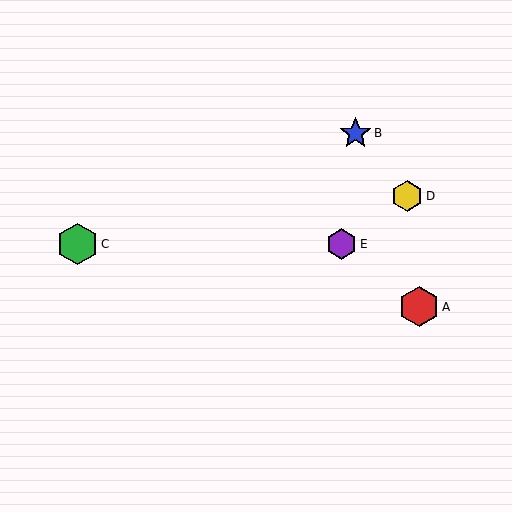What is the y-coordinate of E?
Object E is at y≈244.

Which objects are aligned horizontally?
Objects C, E are aligned horizontally.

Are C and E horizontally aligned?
Yes, both are at y≈244.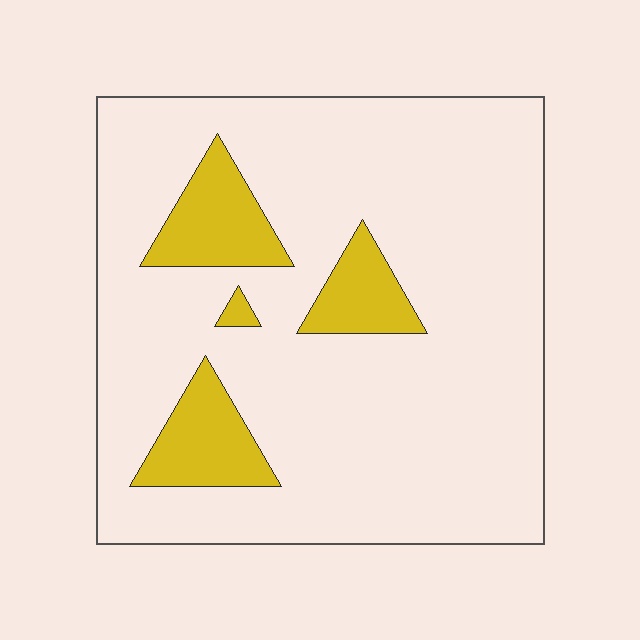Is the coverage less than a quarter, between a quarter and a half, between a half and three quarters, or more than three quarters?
Less than a quarter.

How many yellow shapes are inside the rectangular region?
4.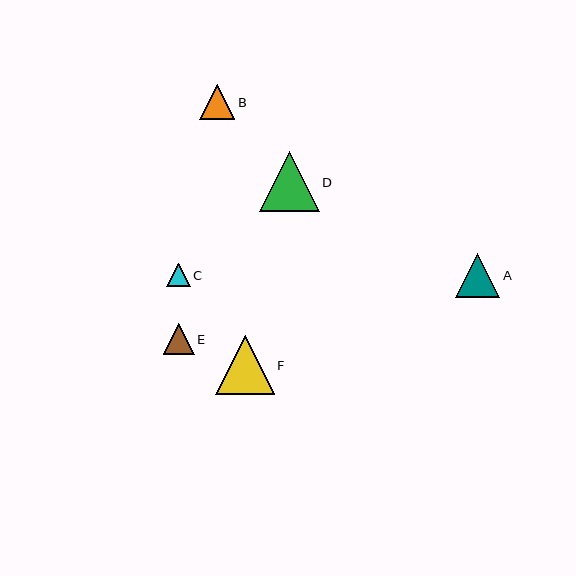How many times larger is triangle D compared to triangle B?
Triangle D is approximately 1.7 times the size of triangle B.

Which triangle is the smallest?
Triangle C is the smallest with a size of approximately 24 pixels.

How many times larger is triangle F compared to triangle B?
Triangle F is approximately 1.7 times the size of triangle B.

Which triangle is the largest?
Triangle D is the largest with a size of approximately 60 pixels.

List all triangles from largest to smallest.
From largest to smallest: D, F, A, B, E, C.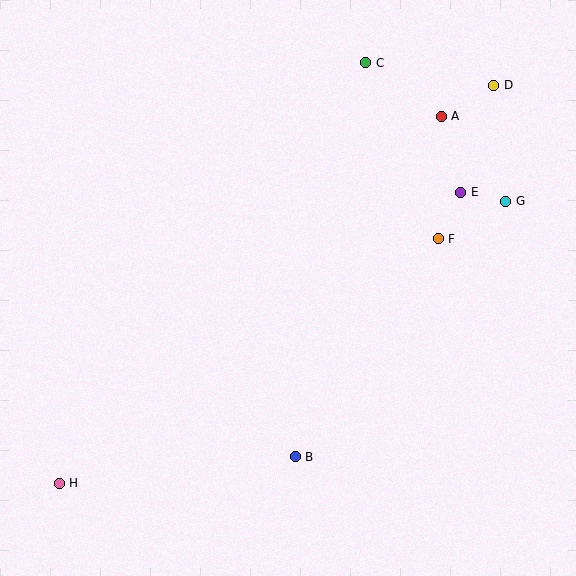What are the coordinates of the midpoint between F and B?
The midpoint between F and B is at (367, 348).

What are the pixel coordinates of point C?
Point C is at (366, 63).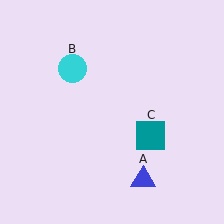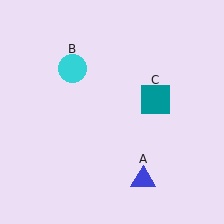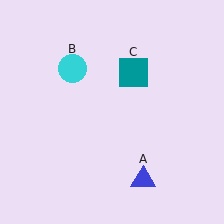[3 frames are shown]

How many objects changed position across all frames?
1 object changed position: teal square (object C).